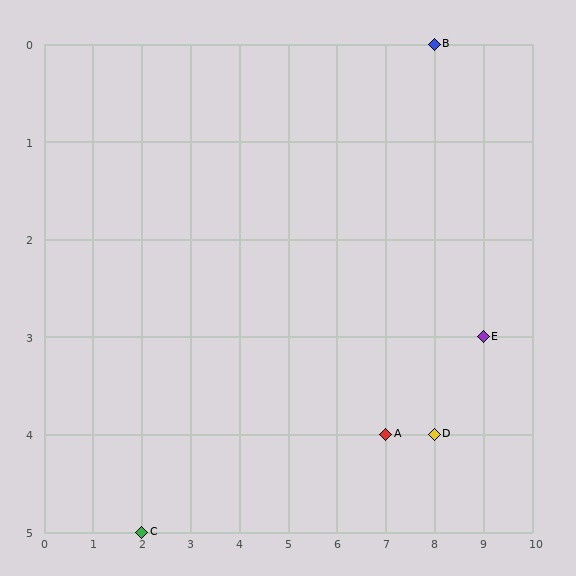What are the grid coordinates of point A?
Point A is at grid coordinates (7, 4).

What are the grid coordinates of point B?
Point B is at grid coordinates (8, 0).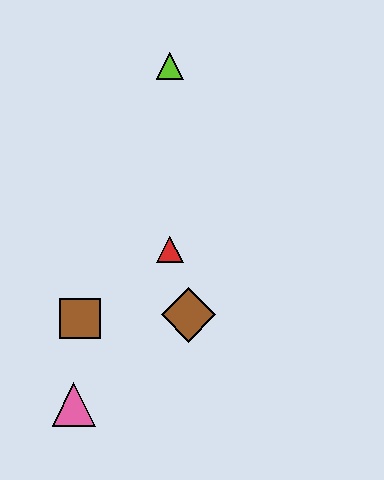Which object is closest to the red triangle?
The brown diamond is closest to the red triangle.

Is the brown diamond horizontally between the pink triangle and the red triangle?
No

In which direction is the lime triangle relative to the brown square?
The lime triangle is above the brown square.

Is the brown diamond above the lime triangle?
No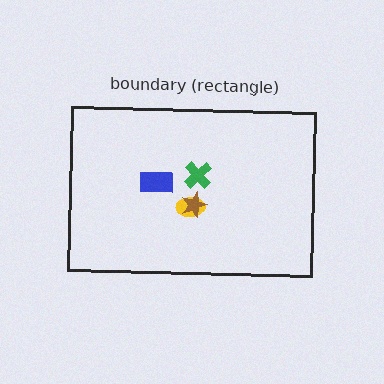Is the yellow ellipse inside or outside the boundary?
Inside.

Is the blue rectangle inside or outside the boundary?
Inside.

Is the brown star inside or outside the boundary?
Inside.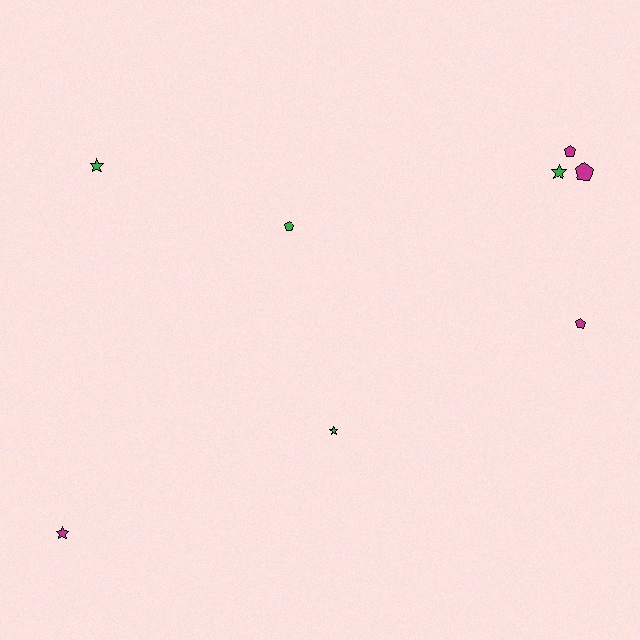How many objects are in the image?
There are 8 objects.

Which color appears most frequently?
Green, with 4 objects.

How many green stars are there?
There are 3 green stars.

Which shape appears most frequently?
Pentagon, with 4 objects.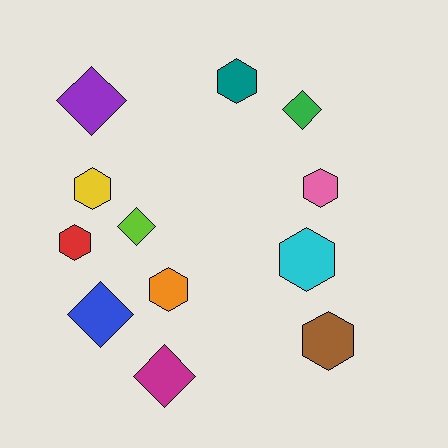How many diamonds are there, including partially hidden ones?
There are 5 diamonds.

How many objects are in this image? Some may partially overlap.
There are 12 objects.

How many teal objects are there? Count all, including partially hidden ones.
There is 1 teal object.